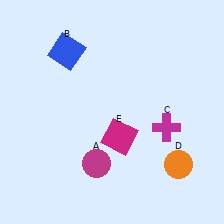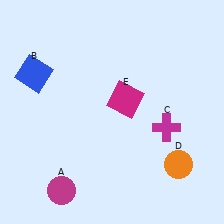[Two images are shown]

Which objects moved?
The objects that moved are: the magenta circle (A), the blue square (B), the magenta square (E).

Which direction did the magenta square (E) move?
The magenta square (E) moved up.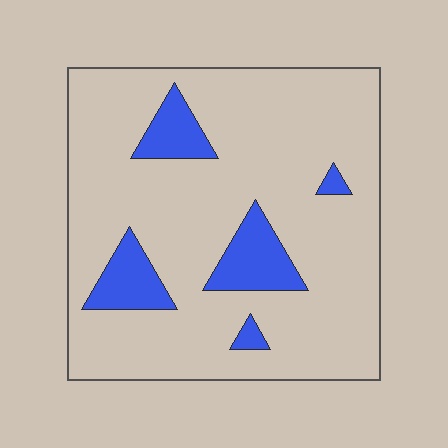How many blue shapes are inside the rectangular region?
5.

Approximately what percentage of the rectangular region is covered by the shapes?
Approximately 15%.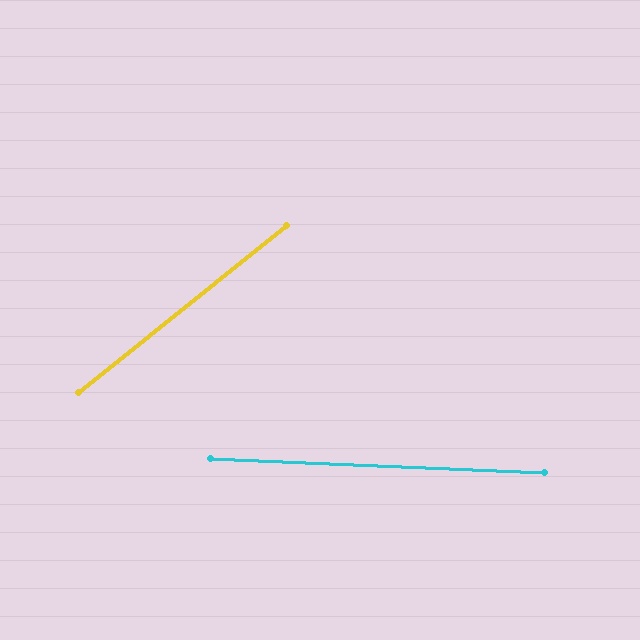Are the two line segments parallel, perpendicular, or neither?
Neither parallel nor perpendicular — they differ by about 41°.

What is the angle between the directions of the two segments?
Approximately 41 degrees.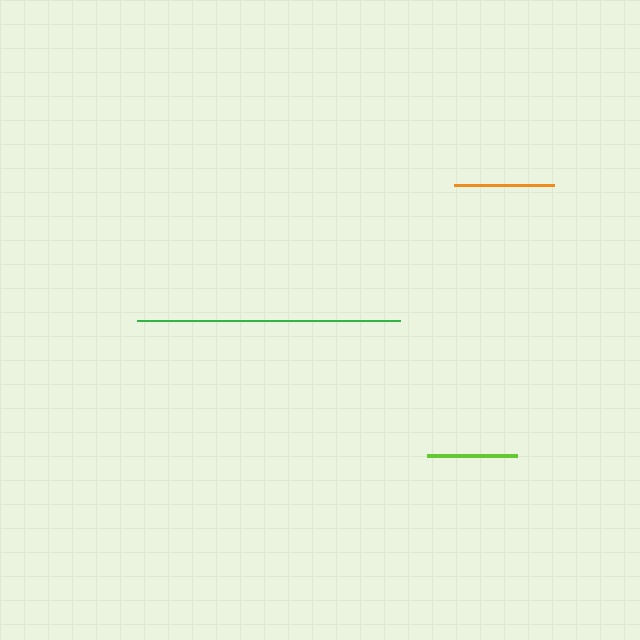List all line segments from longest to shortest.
From longest to shortest: green, orange, lime.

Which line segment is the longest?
The green line is the longest at approximately 263 pixels.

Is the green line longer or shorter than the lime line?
The green line is longer than the lime line.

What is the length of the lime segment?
The lime segment is approximately 90 pixels long.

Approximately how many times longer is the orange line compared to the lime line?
The orange line is approximately 1.1 times the length of the lime line.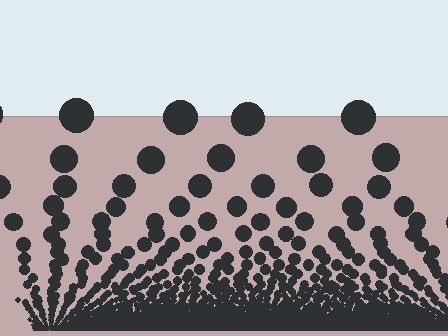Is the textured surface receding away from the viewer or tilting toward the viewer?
The surface appears to tilt toward the viewer. Texture elements get larger and sparser toward the top.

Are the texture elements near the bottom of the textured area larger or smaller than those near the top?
Smaller. The gradient is inverted — elements near the bottom are smaller and denser.